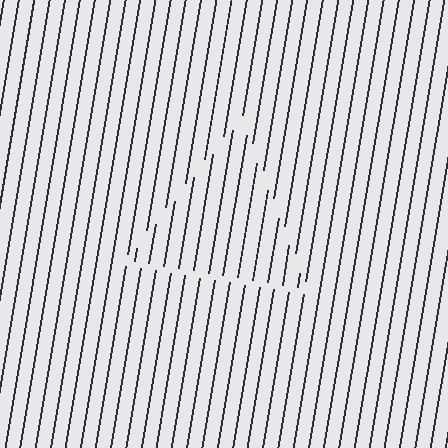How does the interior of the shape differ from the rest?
The interior of the shape contains the same grating, shifted by half a period — the contour is defined by the phase discontinuity where line-ends from the inner and outer gratings abut.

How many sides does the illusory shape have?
3 sides — the line-ends trace a triangle.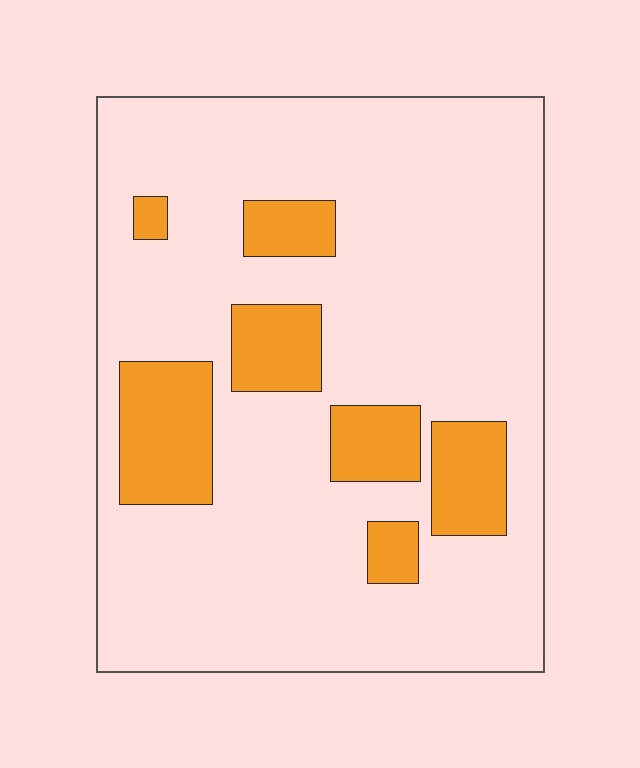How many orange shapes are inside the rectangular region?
7.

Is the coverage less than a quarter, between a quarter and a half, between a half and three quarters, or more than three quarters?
Less than a quarter.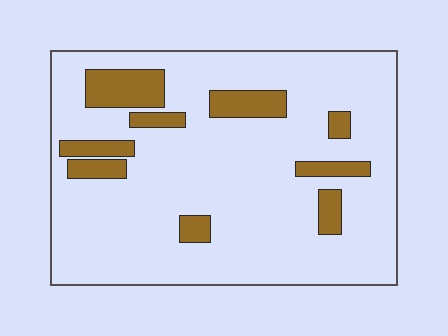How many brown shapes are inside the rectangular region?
9.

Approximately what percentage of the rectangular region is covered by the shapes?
Approximately 15%.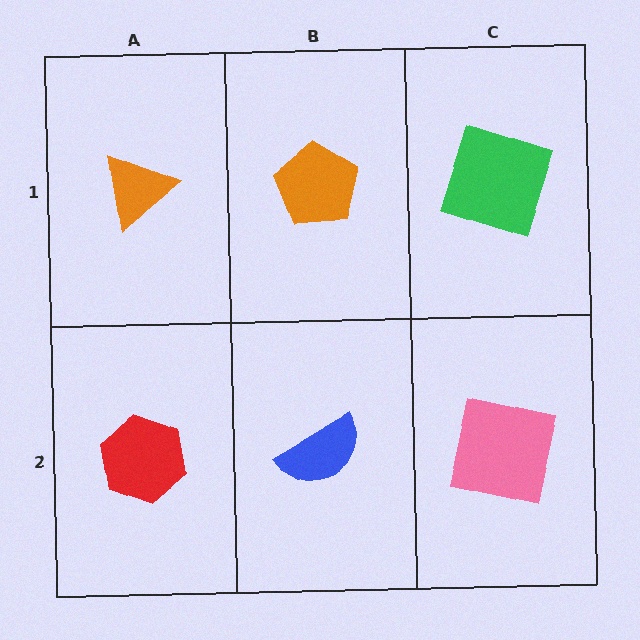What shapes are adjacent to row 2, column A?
An orange triangle (row 1, column A), a blue semicircle (row 2, column B).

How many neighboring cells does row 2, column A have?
2.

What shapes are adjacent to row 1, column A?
A red hexagon (row 2, column A), an orange pentagon (row 1, column B).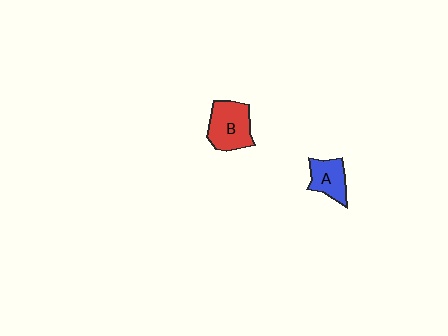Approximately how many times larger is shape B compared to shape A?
Approximately 1.4 times.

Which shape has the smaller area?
Shape A (blue).